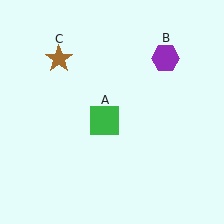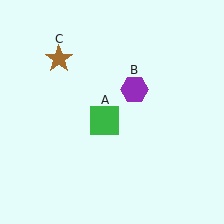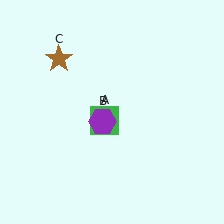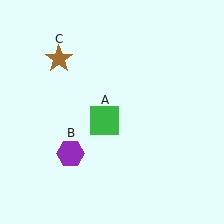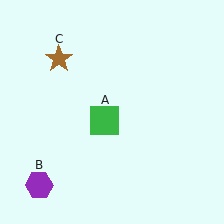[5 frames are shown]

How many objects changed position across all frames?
1 object changed position: purple hexagon (object B).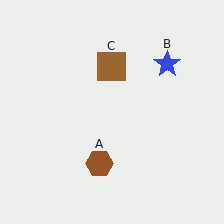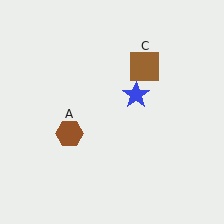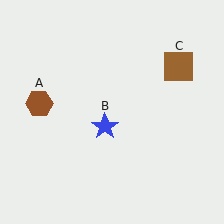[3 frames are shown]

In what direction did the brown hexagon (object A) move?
The brown hexagon (object A) moved up and to the left.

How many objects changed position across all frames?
3 objects changed position: brown hexagon (object A), blue star (object B), brown square (object C).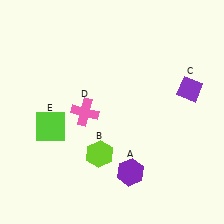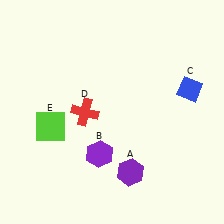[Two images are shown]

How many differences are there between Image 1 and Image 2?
There are 3 differences between the two images.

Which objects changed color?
B changed from lime to purple. C changed from purple to blue. D changed from pink to red.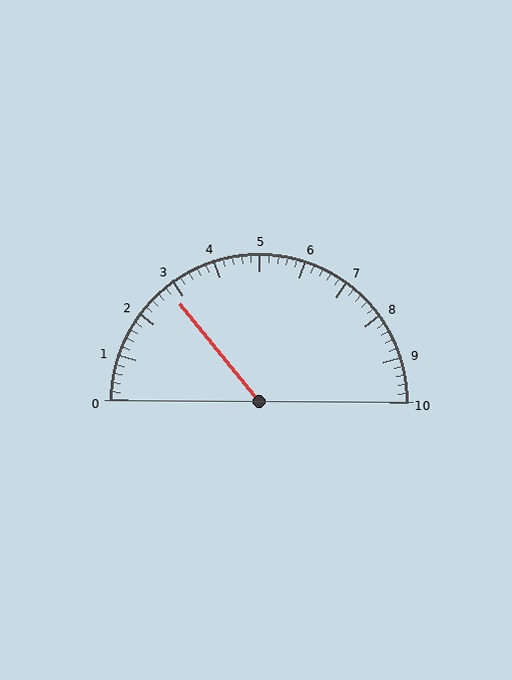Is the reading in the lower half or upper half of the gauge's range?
The reading is in the lower half of the range (0 to 10).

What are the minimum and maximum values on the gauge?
The gauge ranges from 0 to 10.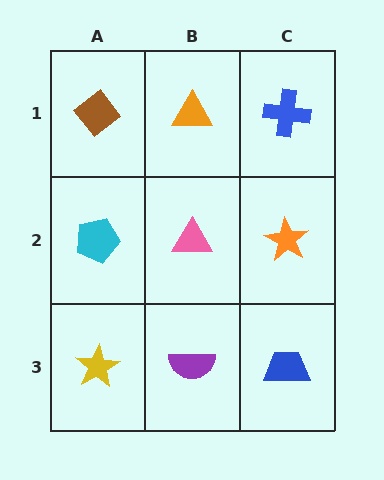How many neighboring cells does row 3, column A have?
2.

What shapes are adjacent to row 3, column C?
An orange star (row 2, column C), a purple semicircle (row 3, column B).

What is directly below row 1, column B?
A pink triangle.